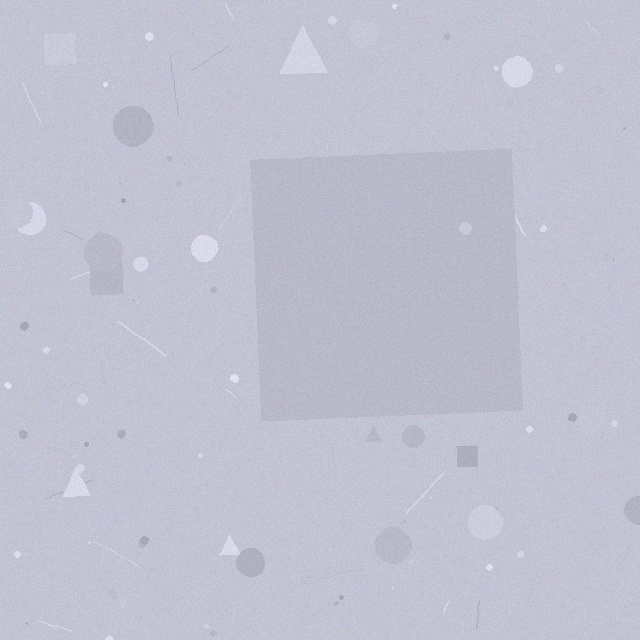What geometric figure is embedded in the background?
A square is embedded in the background.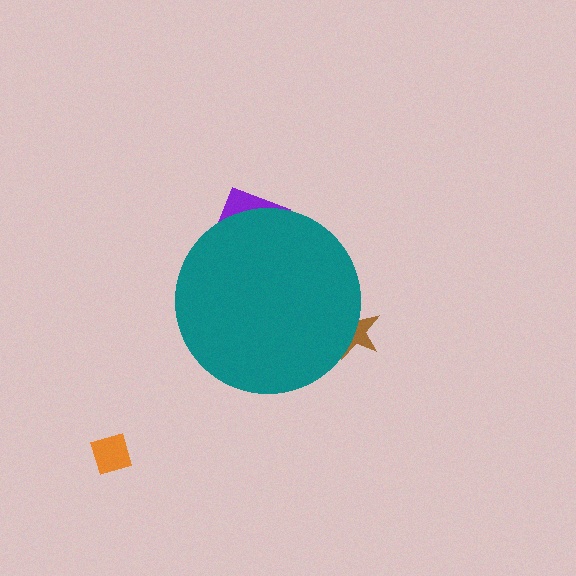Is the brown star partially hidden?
Yes, the brown star is partially hidden behind the teal circle.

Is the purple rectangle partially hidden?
Yes, the purple rectangle is partially hidden behind the teal circle.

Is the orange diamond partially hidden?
No, the orange diamond is fully visible.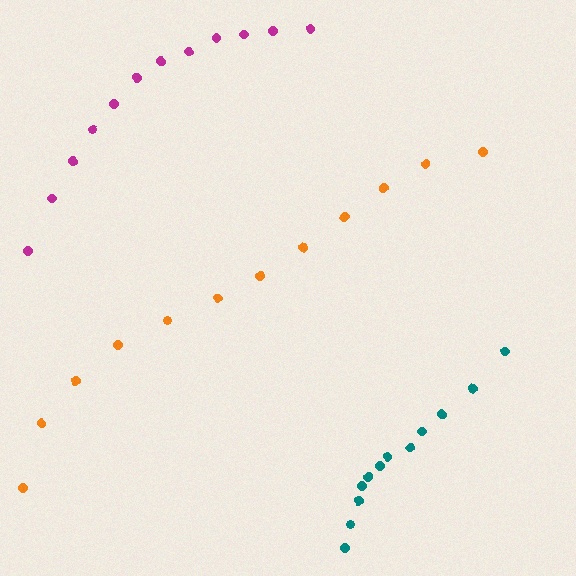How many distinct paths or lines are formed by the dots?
There are 3 distinct paths.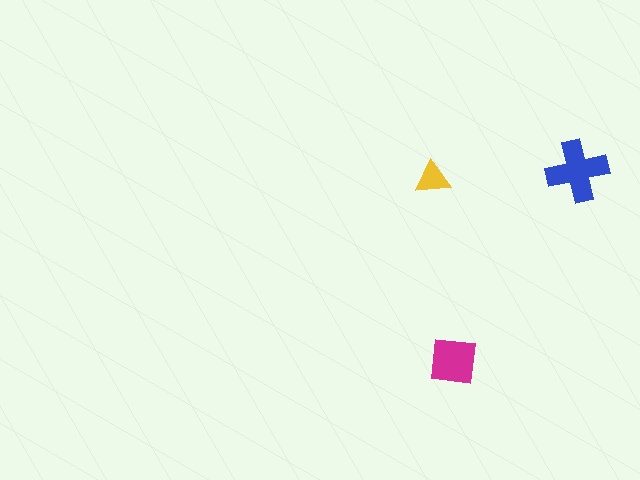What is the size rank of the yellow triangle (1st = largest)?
3rd.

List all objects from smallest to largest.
The yellow triangle, the magenta square, the blue cross.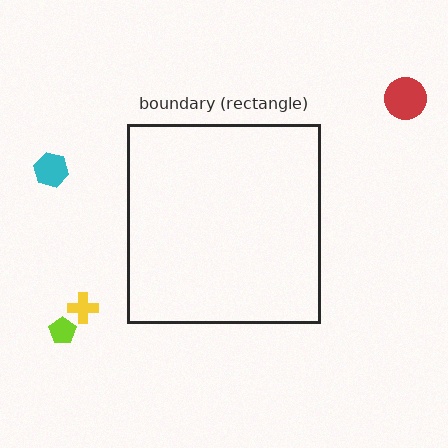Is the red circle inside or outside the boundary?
Outside.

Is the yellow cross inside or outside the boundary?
Outside.